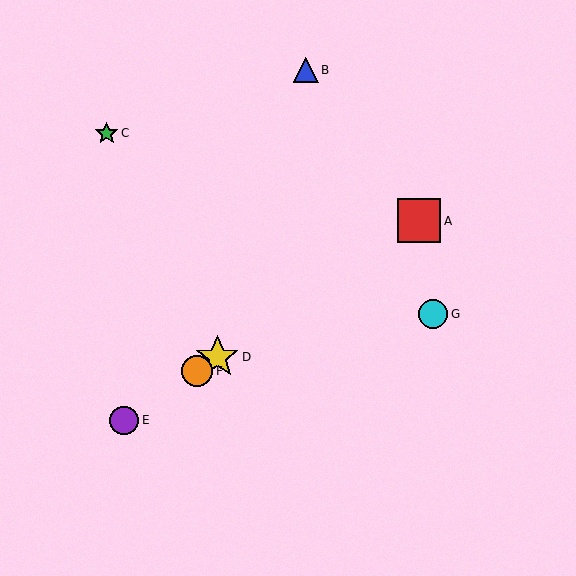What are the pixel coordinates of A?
Object A is at (419, 221).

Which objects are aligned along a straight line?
Objects A, D, E, F are aligned along a straight line.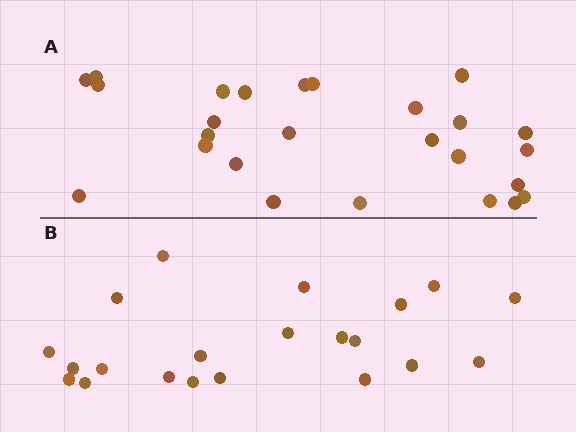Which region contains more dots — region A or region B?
Region A (the top region) has more dots.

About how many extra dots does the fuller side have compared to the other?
Region A has about 5 more dots than region B.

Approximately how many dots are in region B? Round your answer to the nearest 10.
About 20 dots. (The exact count is 21, which rounds to 20.)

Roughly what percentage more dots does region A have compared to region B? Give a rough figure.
About 25% more.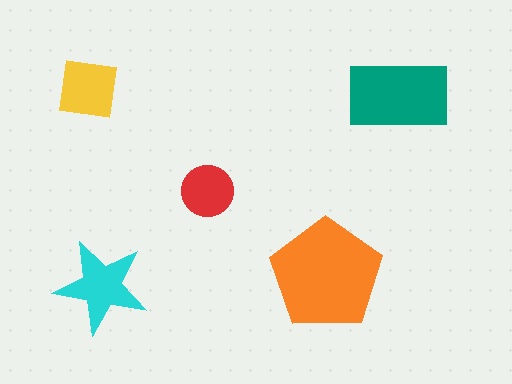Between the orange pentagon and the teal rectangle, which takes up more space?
The orange pentagon.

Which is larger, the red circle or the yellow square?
The yellow square.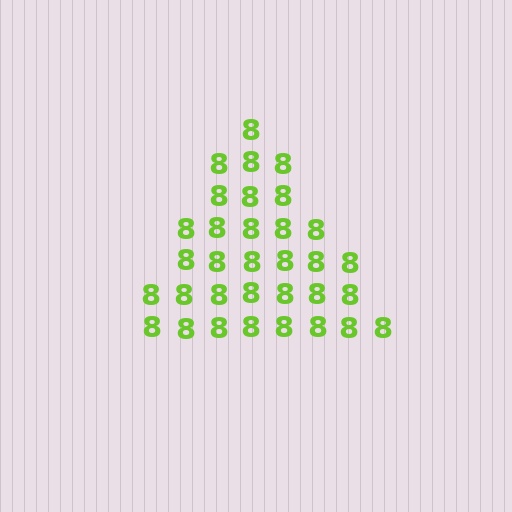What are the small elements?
The small elements are digit 8's.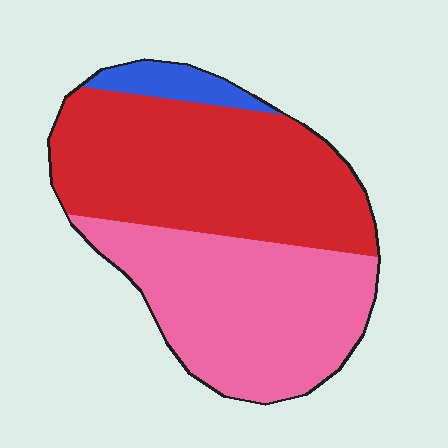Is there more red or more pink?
Red.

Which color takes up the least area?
Blue, at roughly 5%.